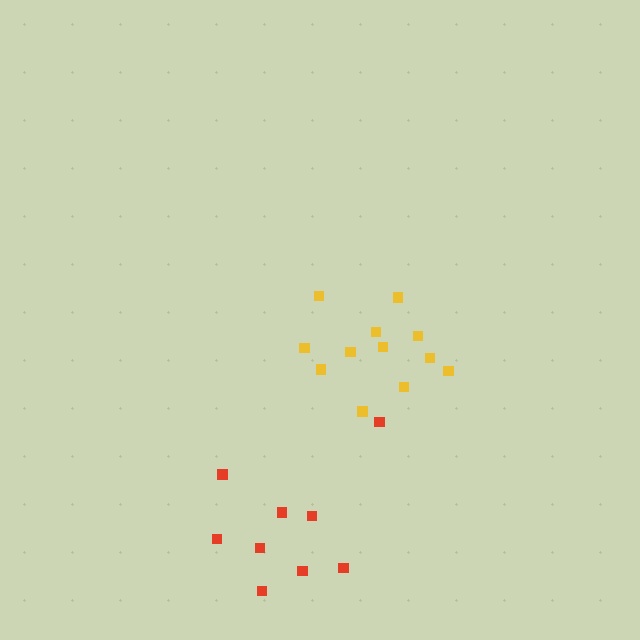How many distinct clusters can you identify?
There are 2 distinct clusters.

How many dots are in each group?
Group 1: 12 dots, Group 2: 9 dots (21 total).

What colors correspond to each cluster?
The clusters are colored: yellow, red.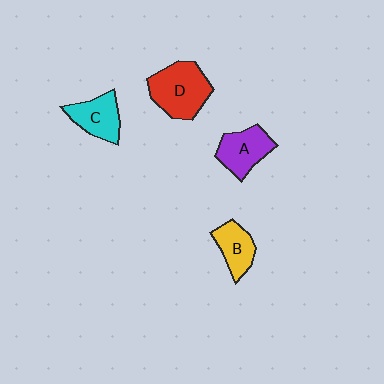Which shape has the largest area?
Shape D (red).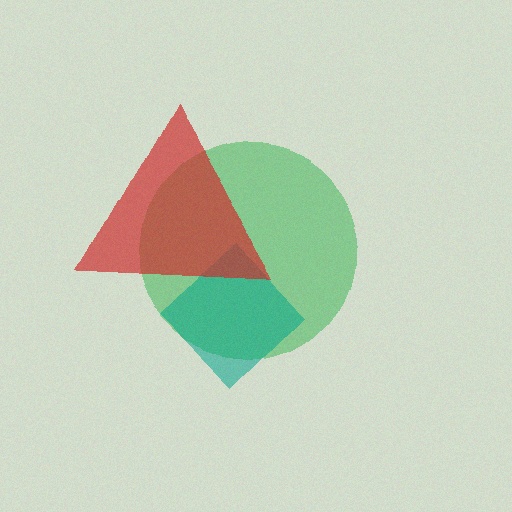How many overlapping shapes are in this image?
There are 3 overlapping shapes in the image.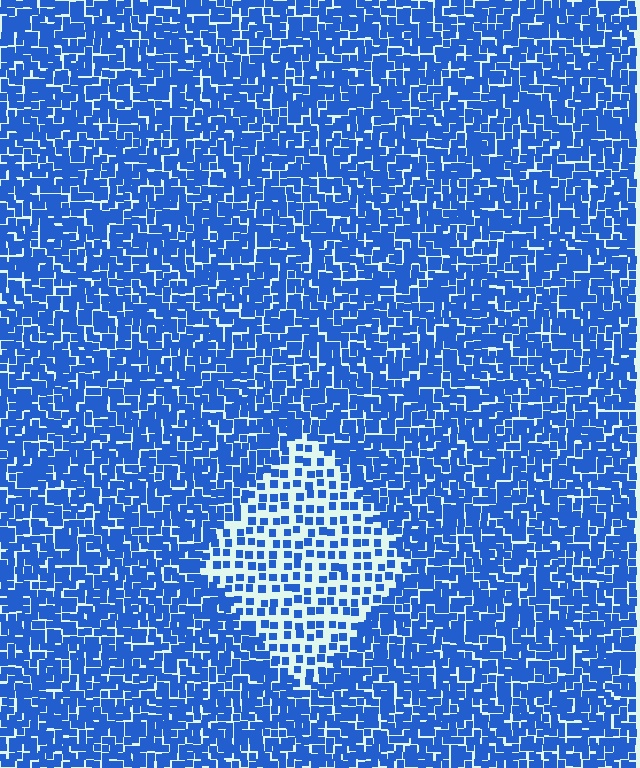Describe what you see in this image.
The image contains small blue elements arranged at two different densities. A diamond-shaped region is visible where the elements are less densely packed than the surrounding area.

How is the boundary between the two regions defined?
The boundary is defined by a change in element density (approximately 2.3x ratio). All elements are the same color, size, and shape.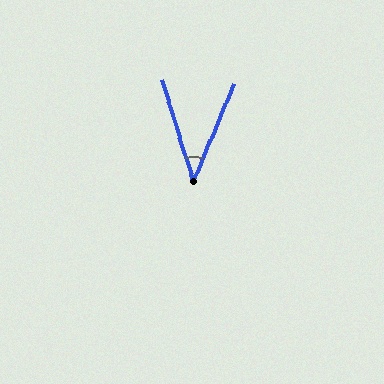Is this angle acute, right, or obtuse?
It is acute.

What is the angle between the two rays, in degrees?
Approximately 40 degrees.